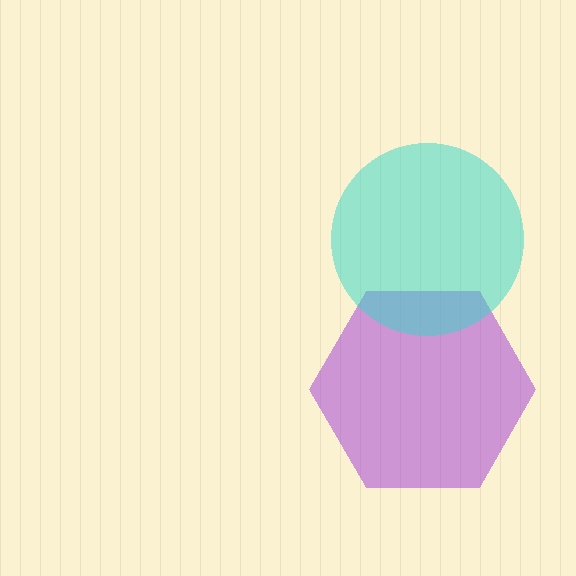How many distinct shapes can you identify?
There are 2 distinct shapes: a purple hexagon, a cyan circle.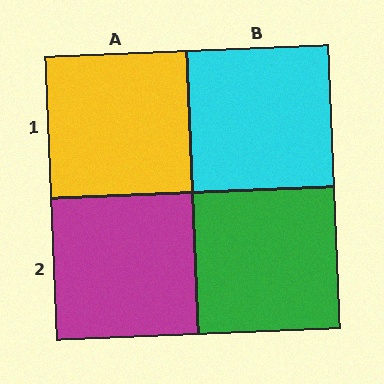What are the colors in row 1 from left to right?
Yellow, cyan.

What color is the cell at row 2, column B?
Green.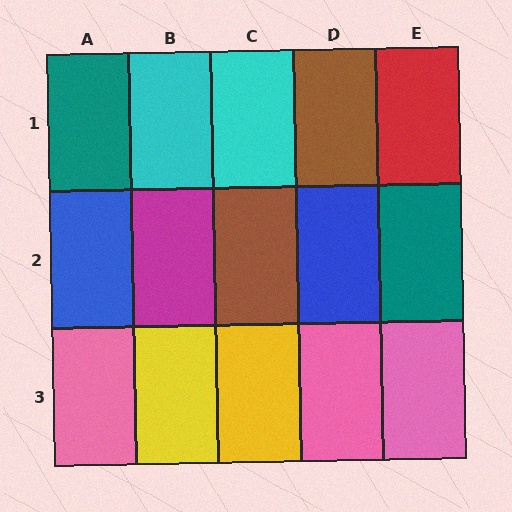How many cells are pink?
3 cells are pink.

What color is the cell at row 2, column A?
Blue.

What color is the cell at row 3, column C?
Yellow.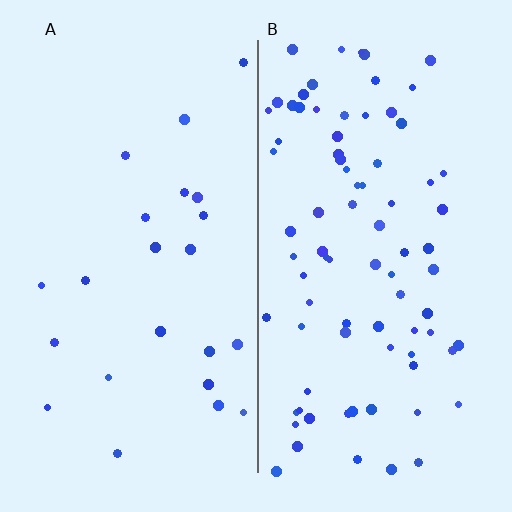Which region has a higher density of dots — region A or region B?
B (the right).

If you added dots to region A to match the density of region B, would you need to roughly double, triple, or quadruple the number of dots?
Approximately quadruple.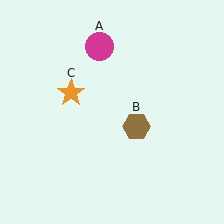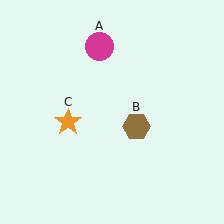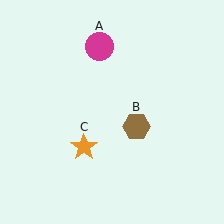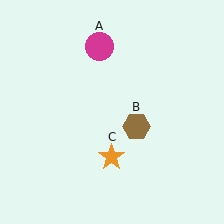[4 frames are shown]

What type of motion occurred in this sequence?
The orange star (object C) rotated counterclockwise around the center of the scene.